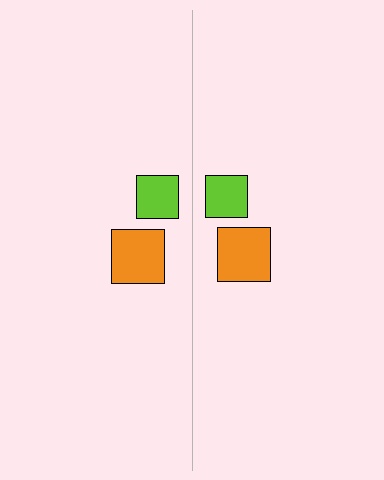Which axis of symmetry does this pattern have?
The pattern has a vertical axis of symmetry running through the center of the image.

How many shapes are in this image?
There are 4 shapes in this image.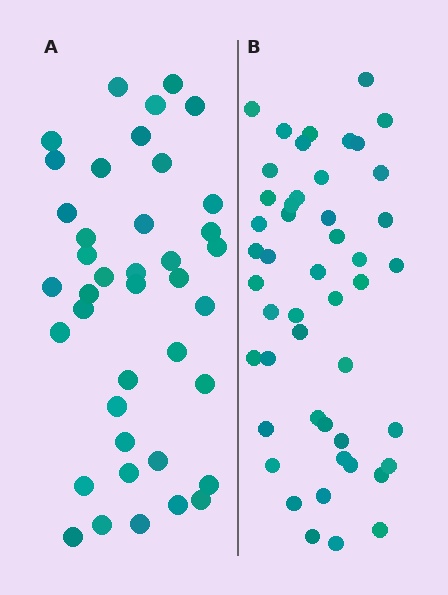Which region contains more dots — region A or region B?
Region B (the right region) has more dots.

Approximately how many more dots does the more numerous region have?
Region B has roughly 8 or so more dots than region A.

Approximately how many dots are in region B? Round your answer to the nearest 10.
About 50 dots. (The exact count is 48, which rounds to 50.)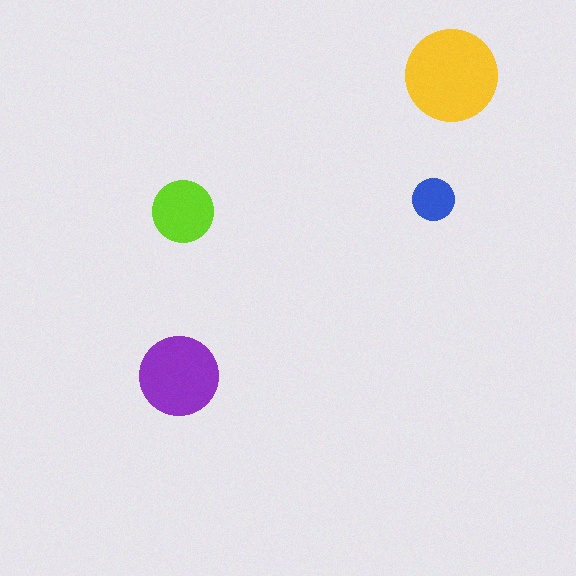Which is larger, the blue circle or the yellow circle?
The yellow one.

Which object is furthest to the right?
The yellow circle is rightmost.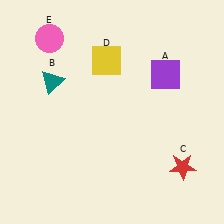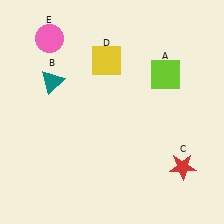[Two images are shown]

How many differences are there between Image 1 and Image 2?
There is 1 difference between the two images.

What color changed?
The square (A) changed from purple in Image 1 to lime in Image 2.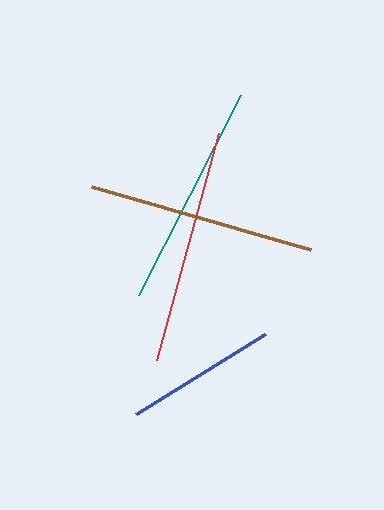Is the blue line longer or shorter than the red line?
The red line is longer than the blue line.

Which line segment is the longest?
The red line is the longest at approximately 236 pixels.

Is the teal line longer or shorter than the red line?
The red line is longer than the teal line.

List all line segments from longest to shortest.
From longest to shortest: red, brown, teal, blue.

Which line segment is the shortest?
The blue line is the shortest at approximately 152 pixels.